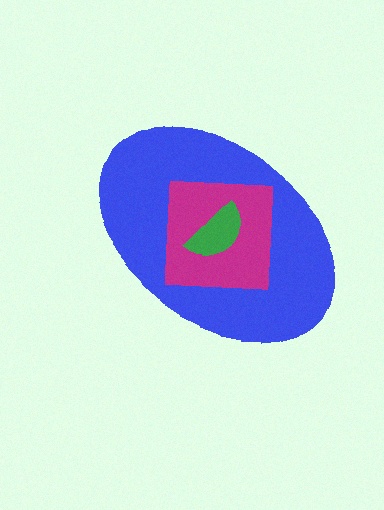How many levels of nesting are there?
3.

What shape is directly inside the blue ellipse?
The magenta square.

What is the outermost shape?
The blue ellipse.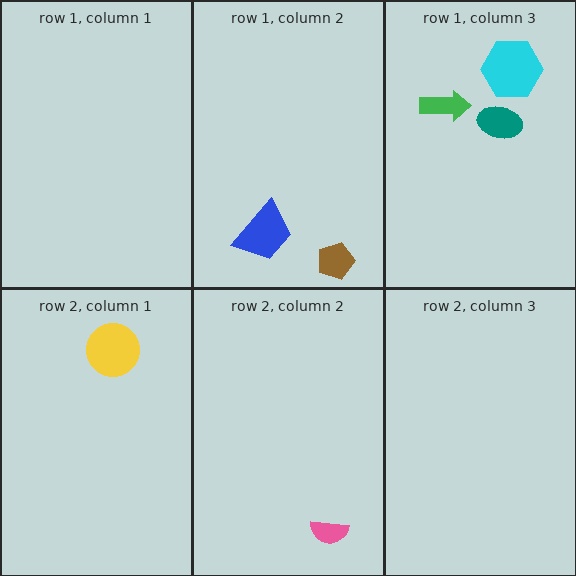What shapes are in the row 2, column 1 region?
The yellow circle.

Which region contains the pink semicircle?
The row 2, column 2 region.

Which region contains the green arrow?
The row 1, column 3 region.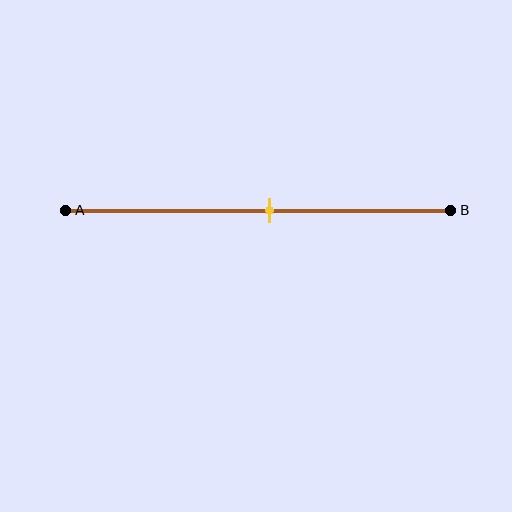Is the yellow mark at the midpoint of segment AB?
No, the mark is at about 55% from A, not at the 50% midpoint.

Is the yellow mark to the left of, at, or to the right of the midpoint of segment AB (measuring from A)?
The yellow mark is to the right of the midpoint of segment AB.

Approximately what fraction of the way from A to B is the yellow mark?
The yellow mark is approximately 55% of the way from A to B.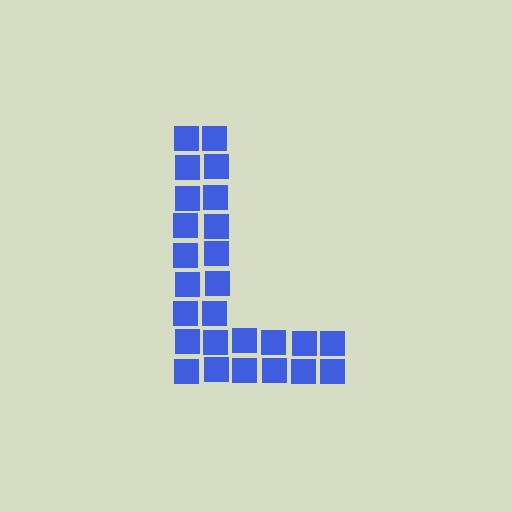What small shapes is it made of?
It is made of small squares.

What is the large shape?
The large shape is the letter L.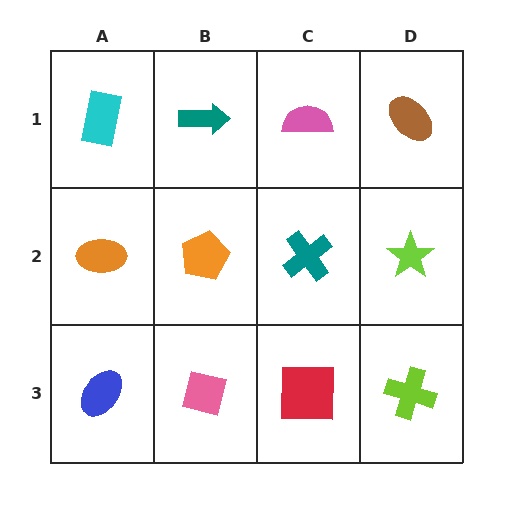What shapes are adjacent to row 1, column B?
An orange pentagon (row 2, column B), a cyan rectangle (row 1, column A), a pink semicircle (row 1, column C).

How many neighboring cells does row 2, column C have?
4.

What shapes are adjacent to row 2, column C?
A pink semicircle (row 1, column C), a red square (row 3, column C), an orange pentagon (row 2, column B), a lime star (row 2, column D).